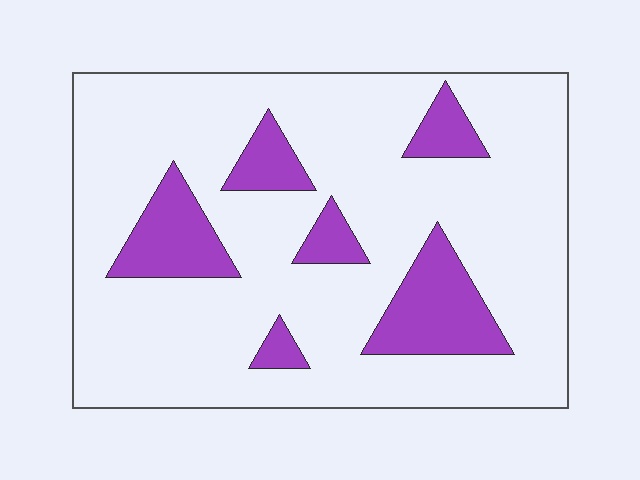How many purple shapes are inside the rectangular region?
6.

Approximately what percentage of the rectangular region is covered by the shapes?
Approximately 20%.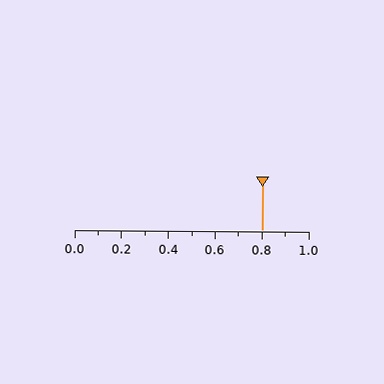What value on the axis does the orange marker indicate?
The marker indicates approximately 0.8.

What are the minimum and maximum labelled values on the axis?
The axis runs from 0.0 to 1.0.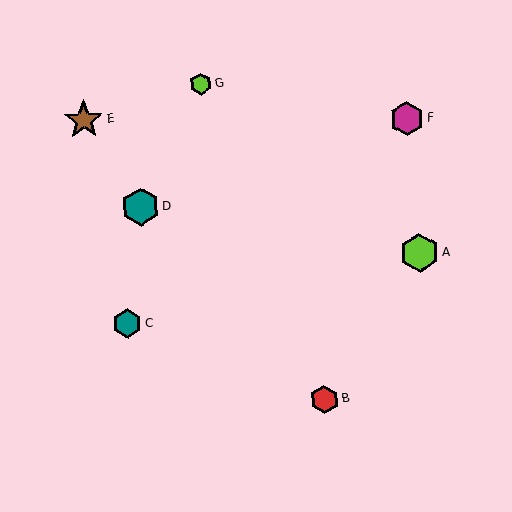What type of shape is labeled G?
Shape G is a lime hexagon.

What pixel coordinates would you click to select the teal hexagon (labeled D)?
Click at (141, 207) to select the teal hexagon D.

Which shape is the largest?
The brown star (labeled E) is the largest.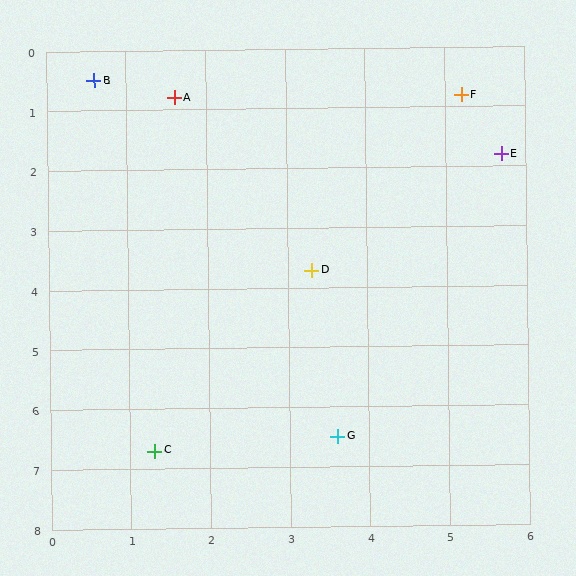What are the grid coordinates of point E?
Point E is at approximately (5.7, 1.8).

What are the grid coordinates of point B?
Point B is at approximately (0.6, 0.5).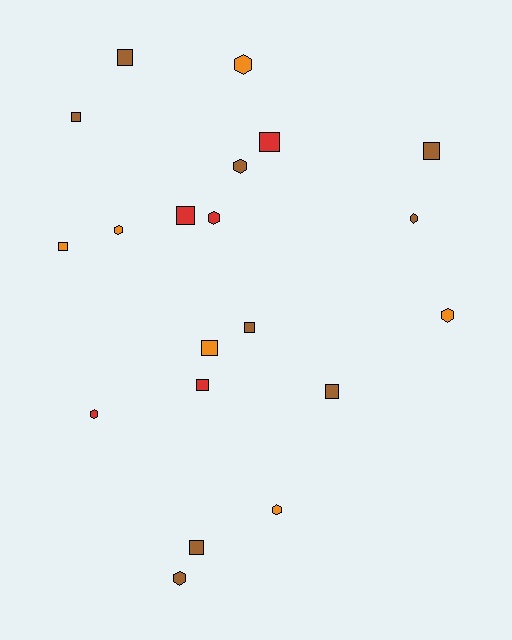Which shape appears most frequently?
Square, with 11 objects.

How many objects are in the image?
There are 20 objects.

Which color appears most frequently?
Brown, with 9 objects.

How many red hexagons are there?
There are 2 red hexagons.